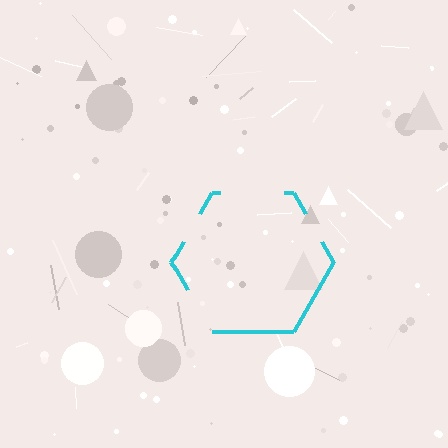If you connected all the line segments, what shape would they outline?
They would outline a hexagon.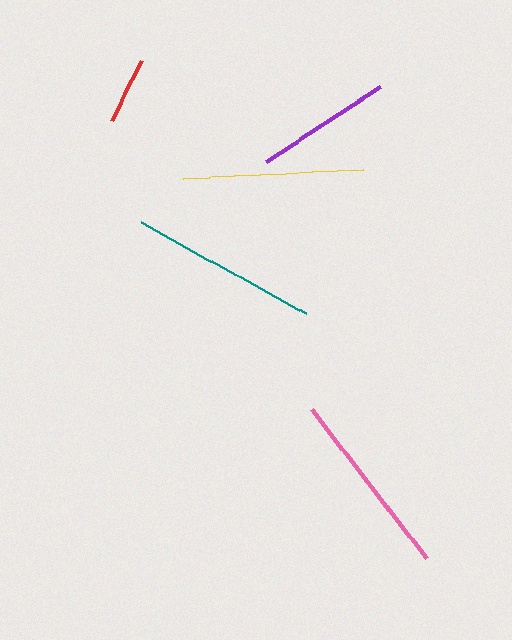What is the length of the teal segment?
The teal segment is approximately 188 pixels long.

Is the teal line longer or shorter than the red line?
The teal line is longer than the red line.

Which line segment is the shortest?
The red line is the shortest at approximately 67 pixels.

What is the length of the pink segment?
The pink segment is approximately 188 pixels long.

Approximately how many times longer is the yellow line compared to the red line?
The yellow line is approximately 2.7 times the length of the red line.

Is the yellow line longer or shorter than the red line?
The yellow line is longer than the red line.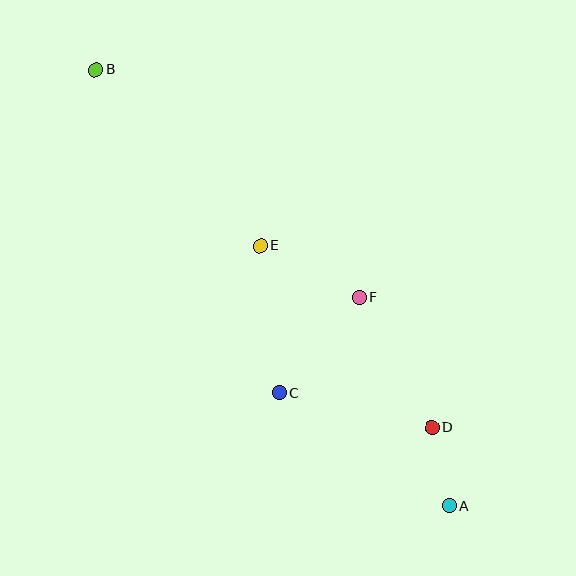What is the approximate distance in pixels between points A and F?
The distance between A and F is approximately 227 pixels.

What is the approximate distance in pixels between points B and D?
The distance between B and D is approximately 491 pixels.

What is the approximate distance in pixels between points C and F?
The distance between C and F is approximately 125 pixels.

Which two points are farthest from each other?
Points A and B are farthest from each other.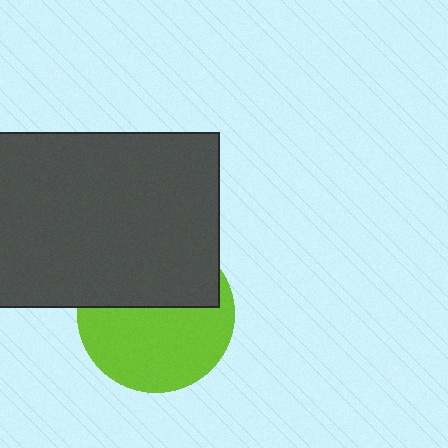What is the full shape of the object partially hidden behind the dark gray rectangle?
The partially hidden object is a lime circle.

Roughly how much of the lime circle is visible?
About half of it is visible (roughly 57%).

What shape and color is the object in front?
The object in front is a dark gray rectangle.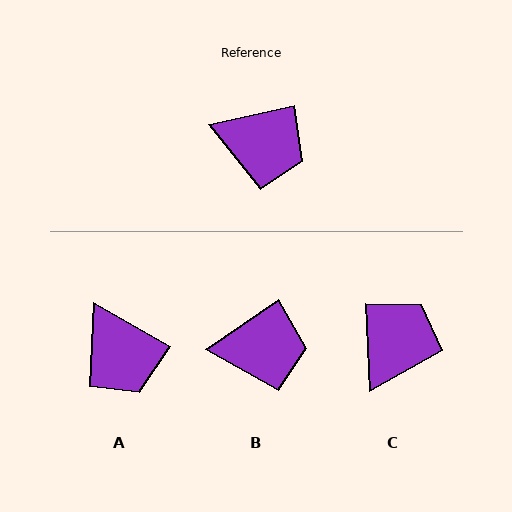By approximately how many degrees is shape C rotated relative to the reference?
Approximately 80 degrees counter-clockwise.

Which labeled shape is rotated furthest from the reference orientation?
C, about 80 degrees away.